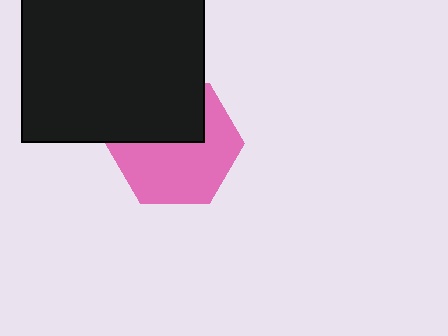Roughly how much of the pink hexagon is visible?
About half of it is visible (roughly 60%).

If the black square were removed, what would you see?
You would see the complete pink hexagon.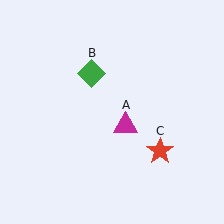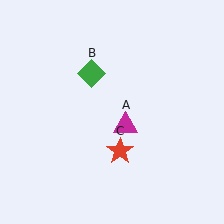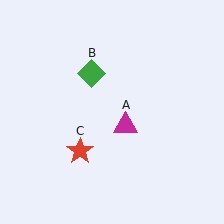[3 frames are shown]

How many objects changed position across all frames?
1 object changed position: red star (object C).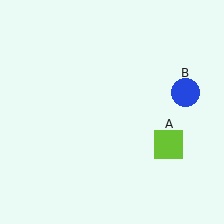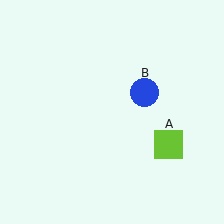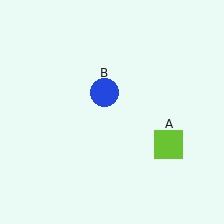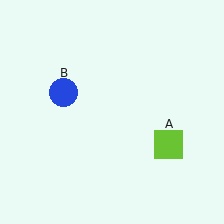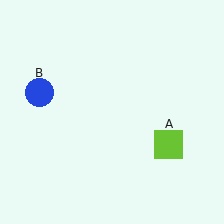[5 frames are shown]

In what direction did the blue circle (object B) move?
The blue circle (object B) moved left.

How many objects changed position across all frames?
1 object changed position: blue circle (object B).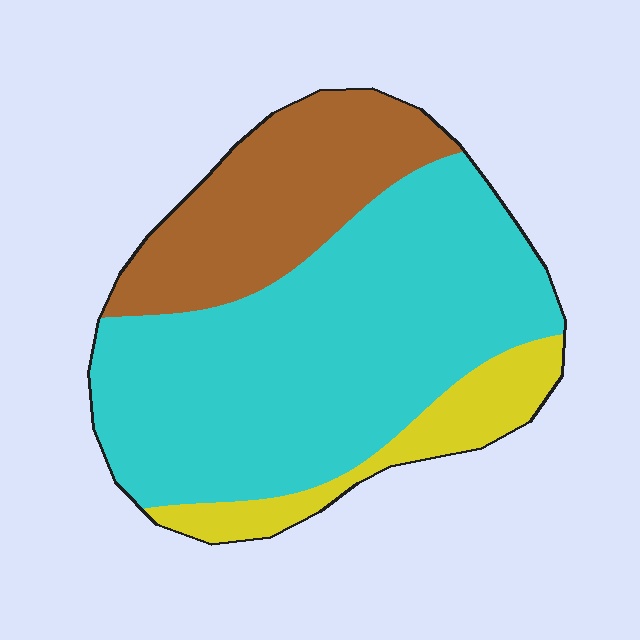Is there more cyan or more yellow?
Cyan.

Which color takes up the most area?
Cyan, at roughly 60%.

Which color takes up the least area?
Yellow, at roughly 10%.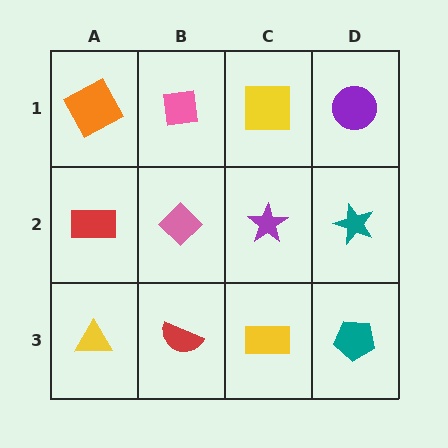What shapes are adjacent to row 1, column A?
A red rectangle (row 2, column A), a pink square (row 1, column B).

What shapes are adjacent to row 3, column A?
A red rectangle (row 2, column A), a red semicircle (row 3, column B).